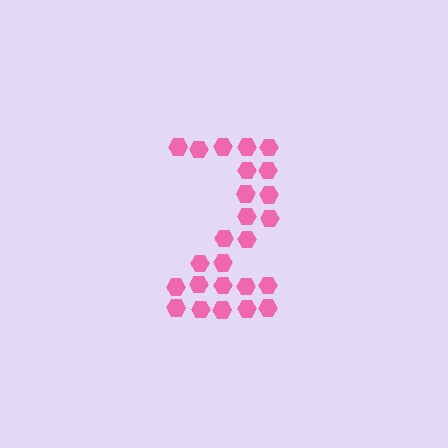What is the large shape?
The large shape is the digit 2.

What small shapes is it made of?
It is made of small hexagons.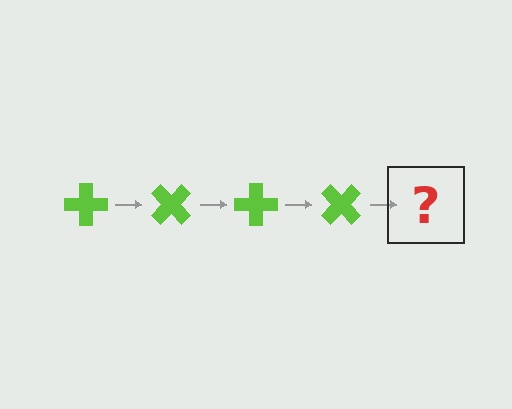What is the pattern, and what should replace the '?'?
The pattern is that the cross rotates 45 degrees each step. The '?' should be a lime cross rotated 180 degrees.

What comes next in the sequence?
The next element should be a lime cross rotated 180 degrees.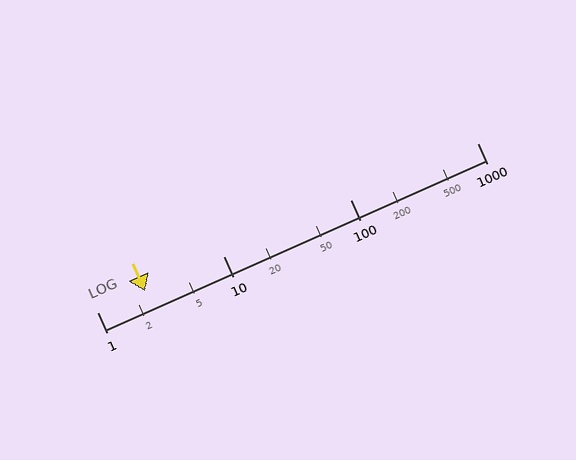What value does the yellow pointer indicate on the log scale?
The pointer indicates approximately 2.4.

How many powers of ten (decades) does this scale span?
The scale spans 3 decades, from 1 to 1000.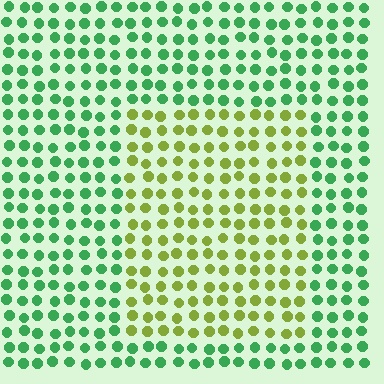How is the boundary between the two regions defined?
The boundary is defined purely by a slight shift in hue (about 56 degrees). Spacing, size, and orientation are identical on both sides.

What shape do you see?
I see a rectangle.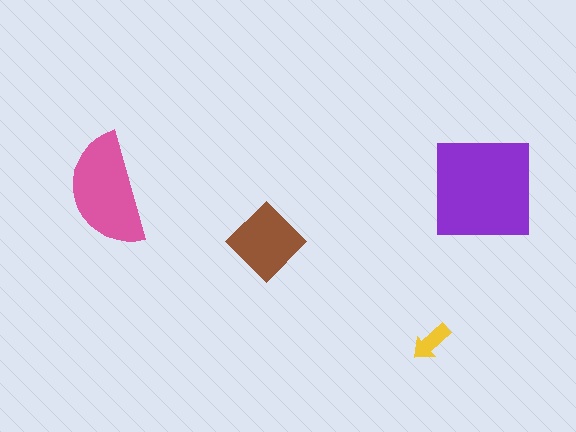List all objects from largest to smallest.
The purple square, the pink semicircle, the brown diamond, the yellow arrow.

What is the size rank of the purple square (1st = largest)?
1st.